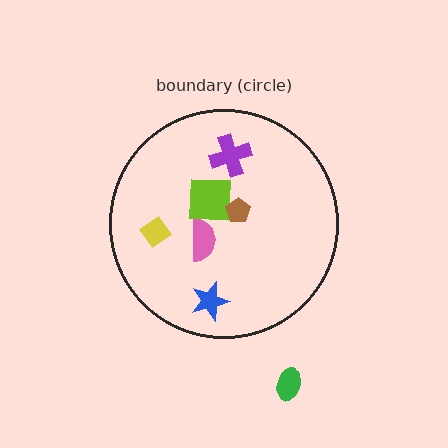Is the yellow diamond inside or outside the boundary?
Inside.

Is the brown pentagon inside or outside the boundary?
Inside.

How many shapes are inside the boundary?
6 inside, 1 outside.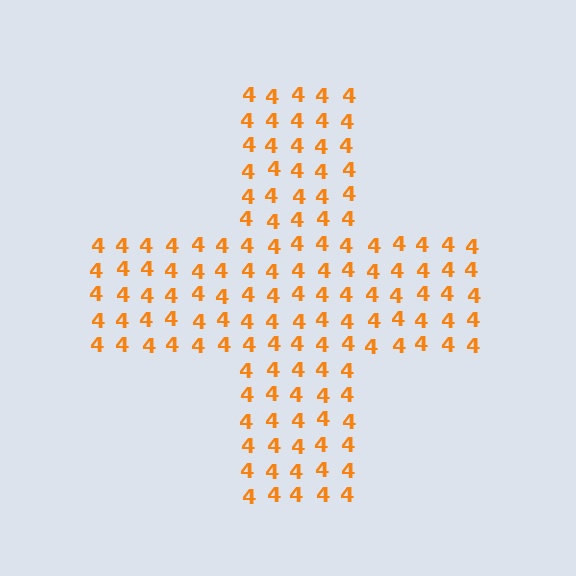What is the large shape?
The large shape is a cross.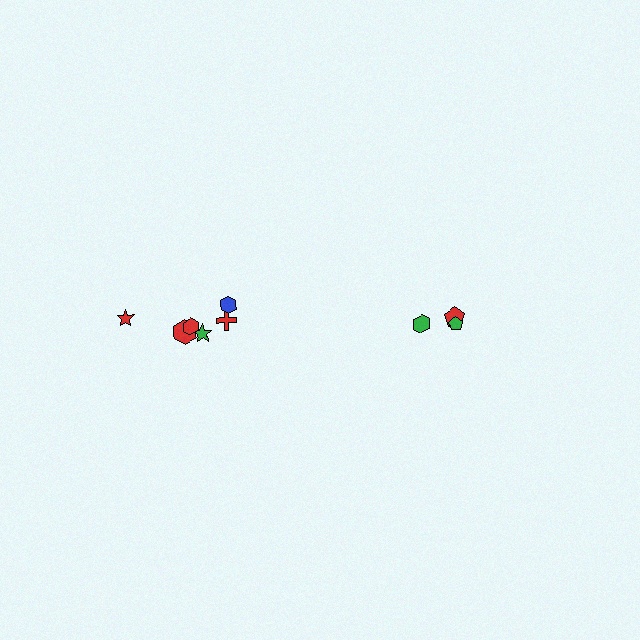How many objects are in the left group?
There are 6 objects.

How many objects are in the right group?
There are 3 objects.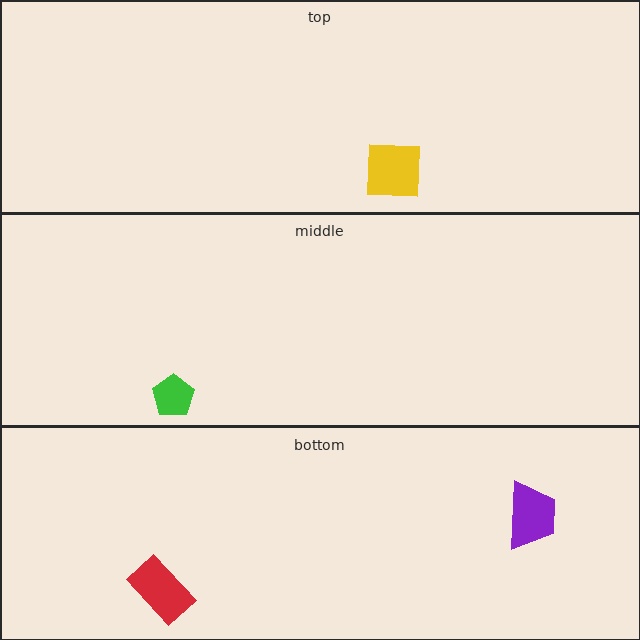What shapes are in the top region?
The yellow square.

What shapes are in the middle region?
The green pentagon.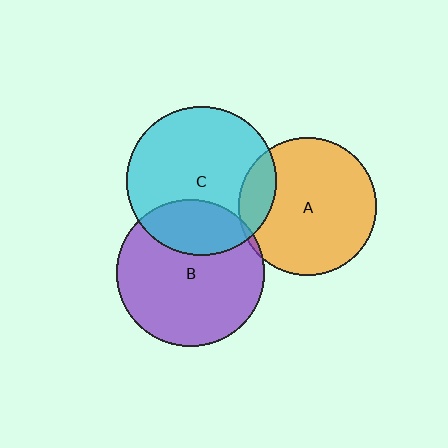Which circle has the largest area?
Circle C (cyan).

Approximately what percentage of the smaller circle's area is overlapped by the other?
Approximately 15%.